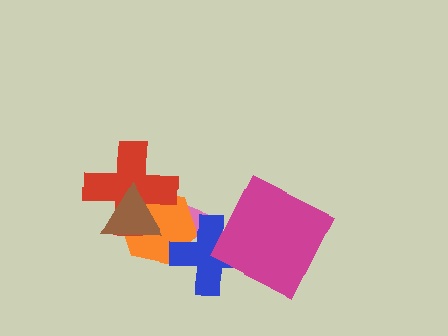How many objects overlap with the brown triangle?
3 objects overlap with the brown triangle.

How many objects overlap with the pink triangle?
4 objects overlap with the pink triangle.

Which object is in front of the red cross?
The brown triangle is in front of the red cross.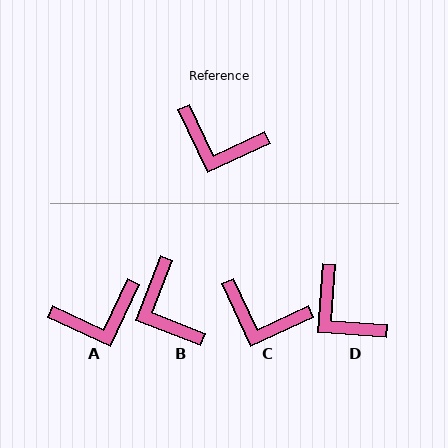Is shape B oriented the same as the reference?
No, it is off by about 46 degrees.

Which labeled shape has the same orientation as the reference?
C.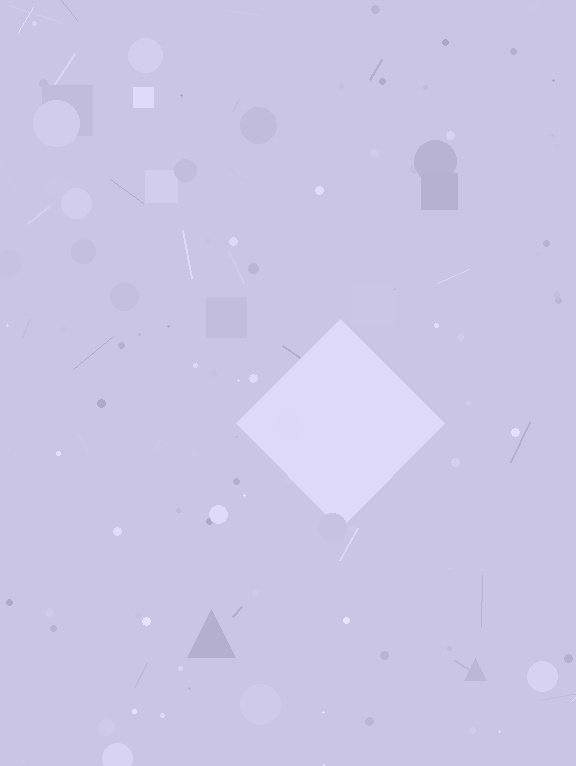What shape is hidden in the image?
A diamond is hidden in the image.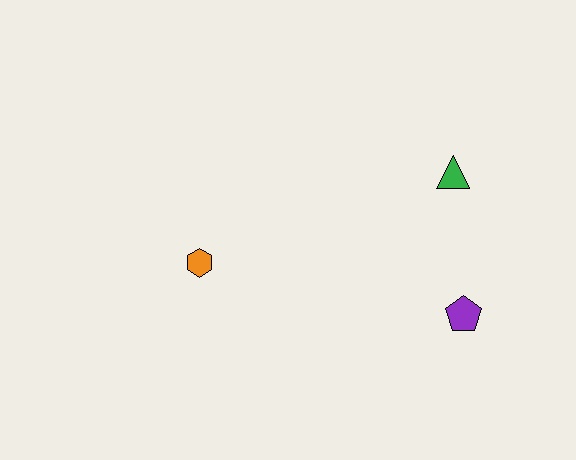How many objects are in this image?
There are 3 objects.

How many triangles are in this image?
There is 1 triangle.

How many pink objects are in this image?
There are no pink objects.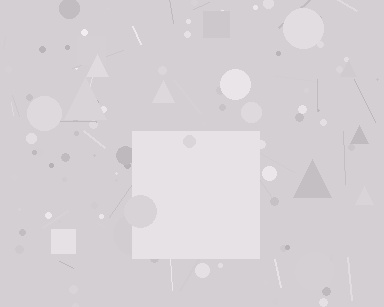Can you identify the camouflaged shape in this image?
The camouflaged shape is a square.